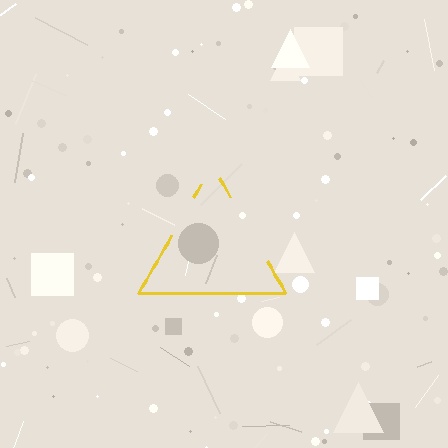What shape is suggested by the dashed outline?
The dashed outline suggests a triangle.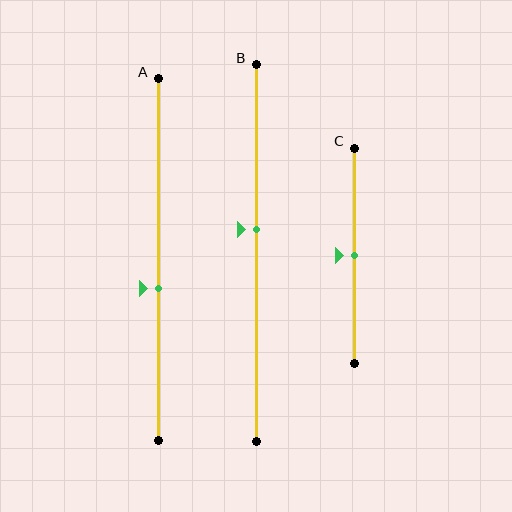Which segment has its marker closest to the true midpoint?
Segment C has its marker closest to the true midpoint.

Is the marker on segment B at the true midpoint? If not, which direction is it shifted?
No, the marker on segment B is shifted upward by about 6% of the segment length.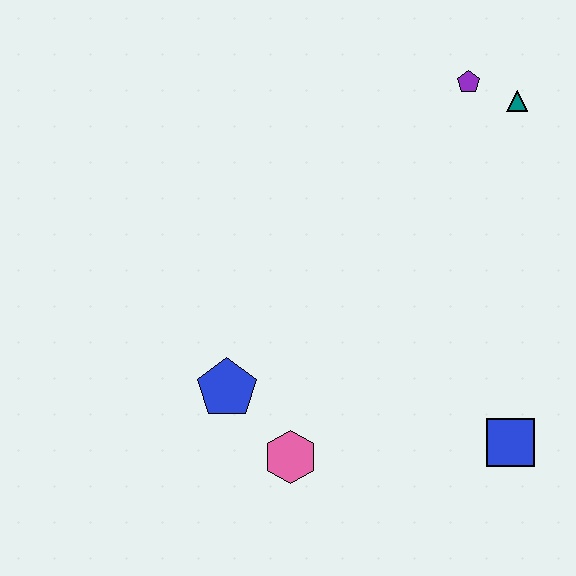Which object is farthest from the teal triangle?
The pink hexagon is farthest from the teal triangle.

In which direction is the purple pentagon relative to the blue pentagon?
The purple pentagon is above the blue pentagon.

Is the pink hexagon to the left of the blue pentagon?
No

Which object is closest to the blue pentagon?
The pink hexagon is closest to the blue pentagon.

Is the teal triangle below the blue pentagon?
No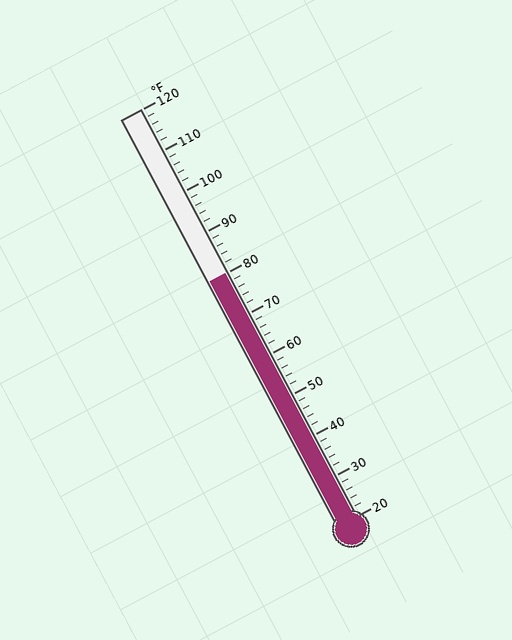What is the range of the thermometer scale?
The thermometer scale ranges from 20°F to 120°F.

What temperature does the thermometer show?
The thermometer shows approximately 80°F.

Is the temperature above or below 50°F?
The temperature is above 50°F.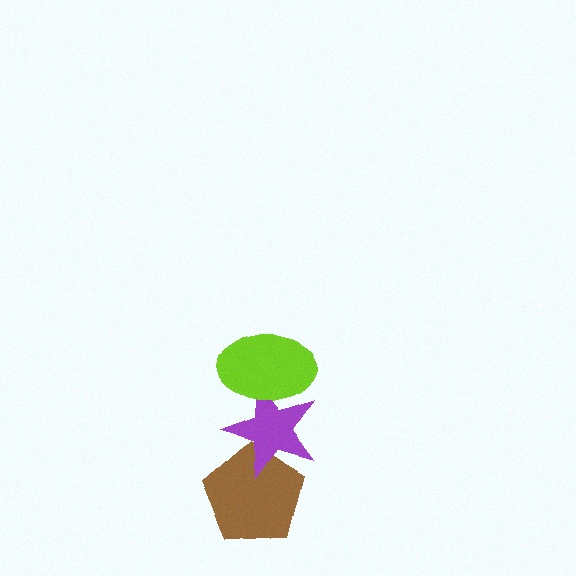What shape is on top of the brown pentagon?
The purple star is on top of the brown pentagon.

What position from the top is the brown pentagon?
The brown pentagon is 3rd from the top.